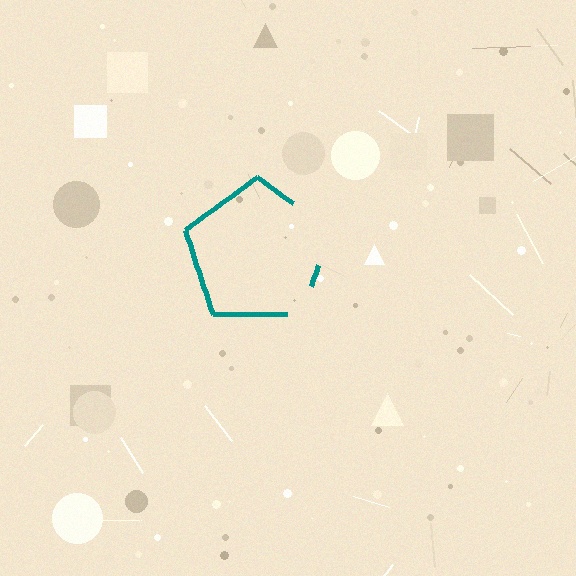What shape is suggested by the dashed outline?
The dashed outline suggests a pentagon.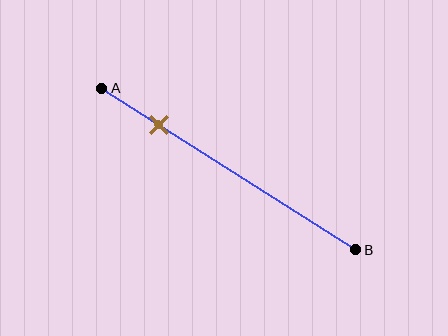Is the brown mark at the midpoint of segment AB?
No, the mark is at about 25% from A, not at the 50% midpoint.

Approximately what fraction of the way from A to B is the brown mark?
The brown mark is approximately 25% of the way from A to B.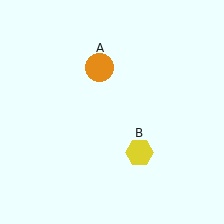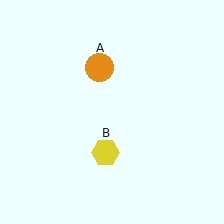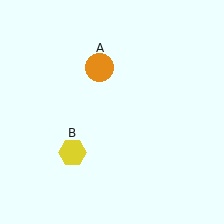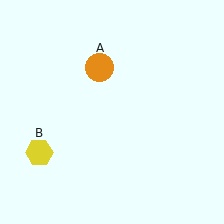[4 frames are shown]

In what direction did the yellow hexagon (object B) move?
The yellow hexagon (object B) moved left.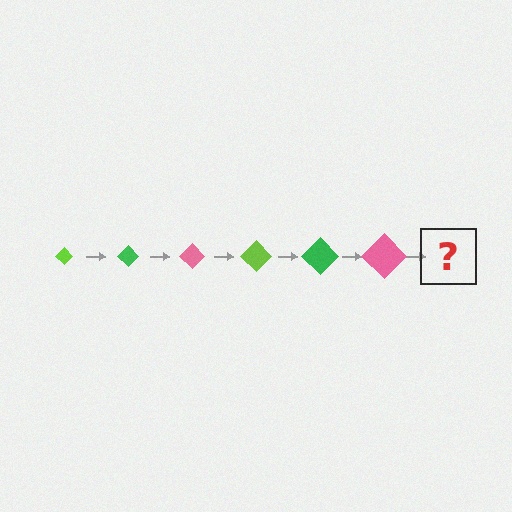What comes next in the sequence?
The next element should be a lime diamond, larger than the previous one.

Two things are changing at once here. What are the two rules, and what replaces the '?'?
The two rules are that the diamond grows larger each step and the color cycles through lime, green, and pink. The '?' should be a lime diamond, larger than the previous one.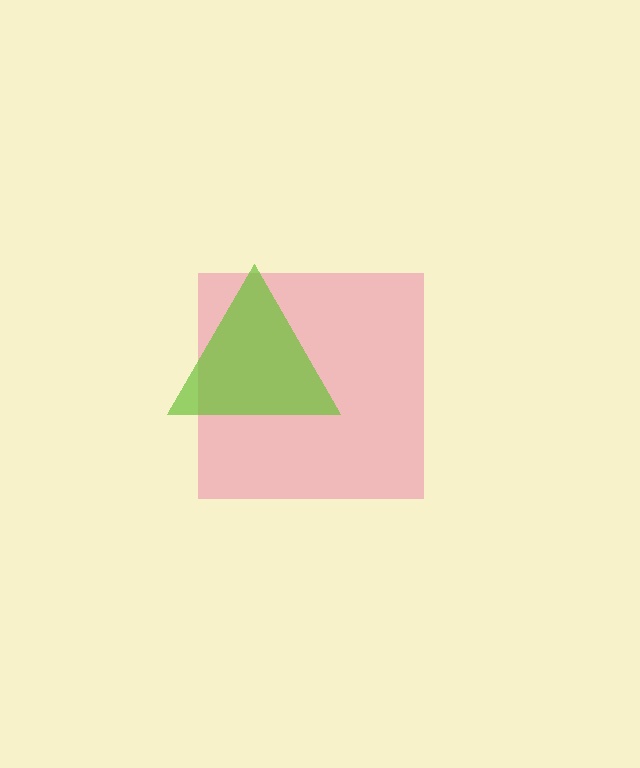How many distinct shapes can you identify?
There are 2 distinct shapes: a pink square, a lime triangle.